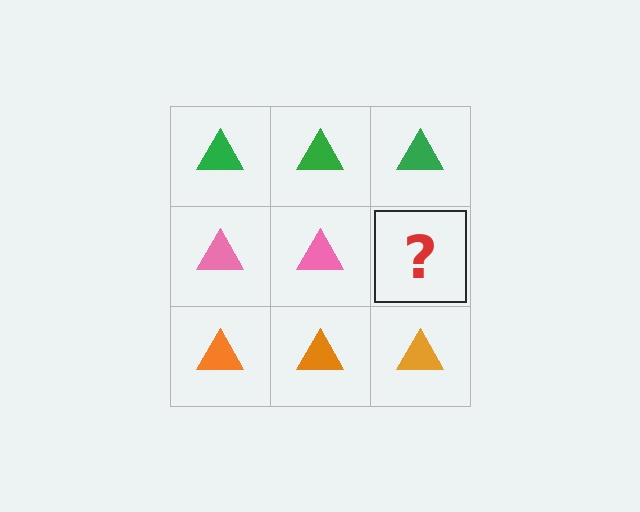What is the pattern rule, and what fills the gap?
The rule is that each row has a consistent color. The gap should be filled with a pink triangle.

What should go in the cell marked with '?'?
The missing cell should contain a pink triangle.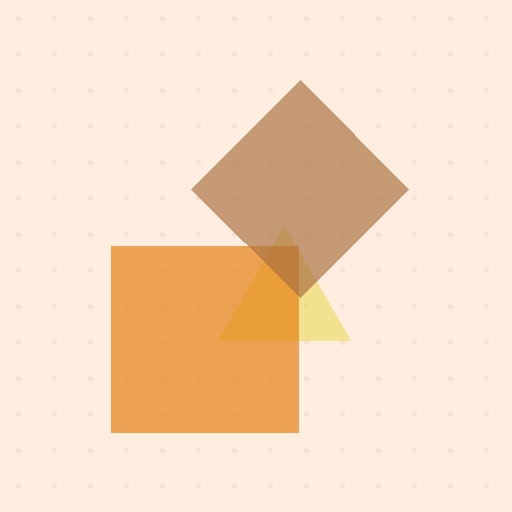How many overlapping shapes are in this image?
There are 3 overlapping shapes in the image.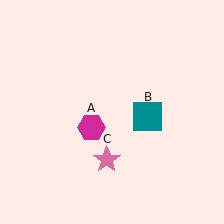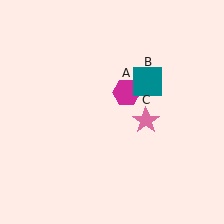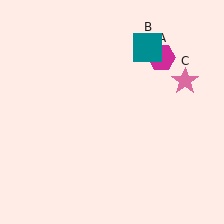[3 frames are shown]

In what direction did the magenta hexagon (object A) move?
The magenta hexagon (object A) moved up and to the right.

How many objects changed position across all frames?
3 objects changed position: magenta hexagon (object A), teal square (object B), pink star (object C).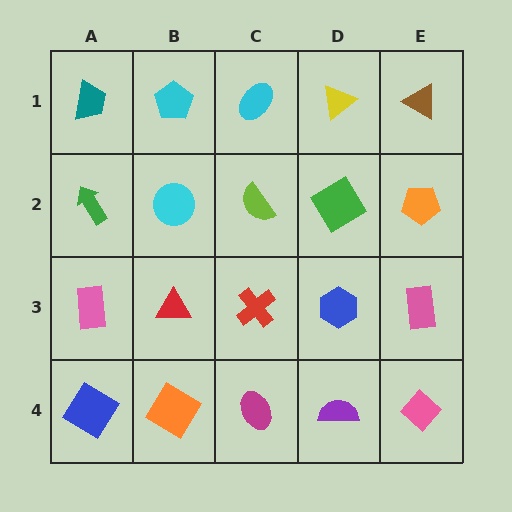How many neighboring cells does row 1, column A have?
2.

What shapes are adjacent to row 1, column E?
An orange pentagon (row 2, column E), a yellow triangle (row 1, column D).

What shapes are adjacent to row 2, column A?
A teal trapezoid (row 1, column A), a pink rectangle (row 3, column A), a cyan circle (row 2, column B).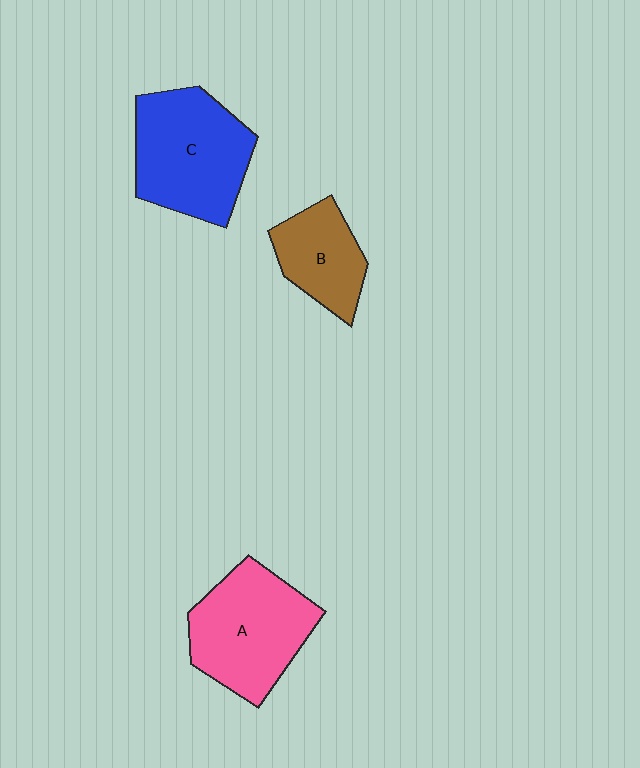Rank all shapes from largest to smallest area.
From largest to smallest: C (blue), A (pink), B (brown).